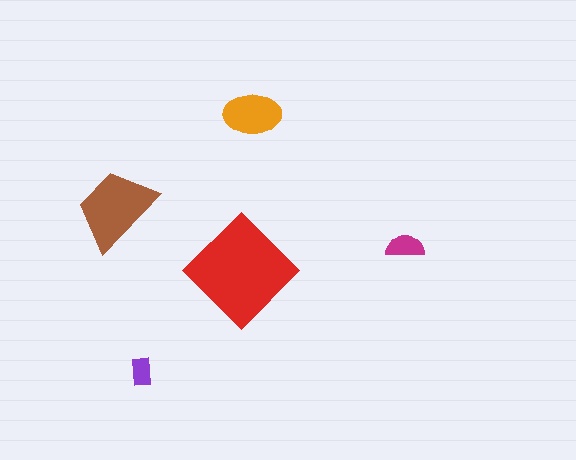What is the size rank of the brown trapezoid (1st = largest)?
2nd.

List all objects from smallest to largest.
The purple rectangle, the magenta semicircle, the orange ellipse, the brown trapezoid, the red diamond.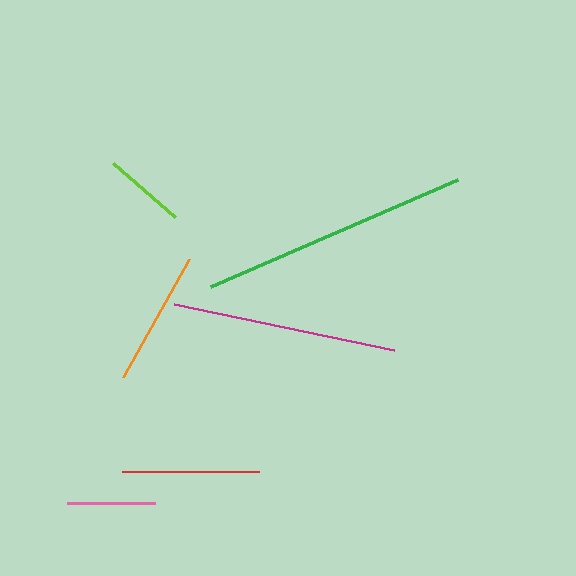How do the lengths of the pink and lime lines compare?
The pink and lime lines are approximately the same length.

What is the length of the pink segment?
The pink segment is approximately 88 pixels long.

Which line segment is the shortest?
The lime line is the shortest at approximately 82 pixels.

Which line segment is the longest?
The green line is the longest at approximately 269 pixels.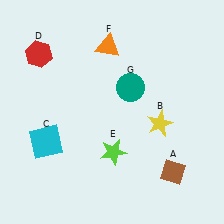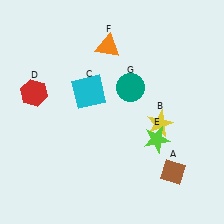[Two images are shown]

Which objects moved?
The objects that moved are: the cyan square (C), the red hexagon (D), the lime star (E).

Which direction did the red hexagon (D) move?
The red hexagon (D) moved down.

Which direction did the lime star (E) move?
The lime star (E) moved right.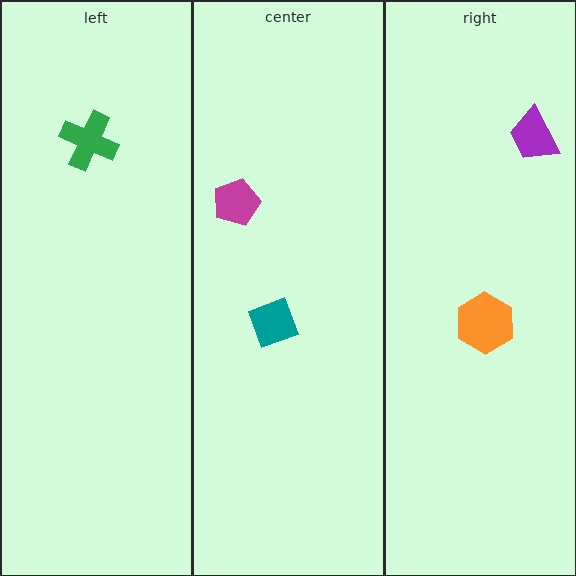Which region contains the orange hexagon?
The right region.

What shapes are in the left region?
The green cross.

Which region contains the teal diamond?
The center region.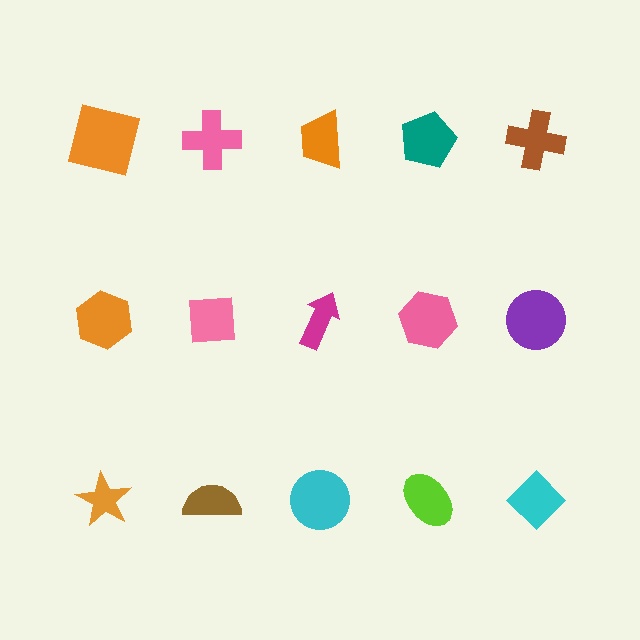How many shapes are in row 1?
5 shapes.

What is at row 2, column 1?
An orange hexagon.